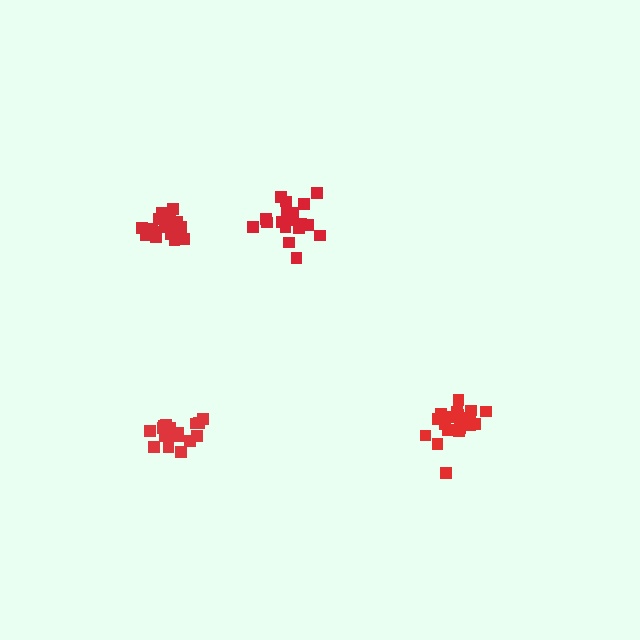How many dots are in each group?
Group 1: 19 dots, Group 2: 21 dots, Group 3: 18 dots, Group 4: 19 dots (77 total).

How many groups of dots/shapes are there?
There are 4 groups.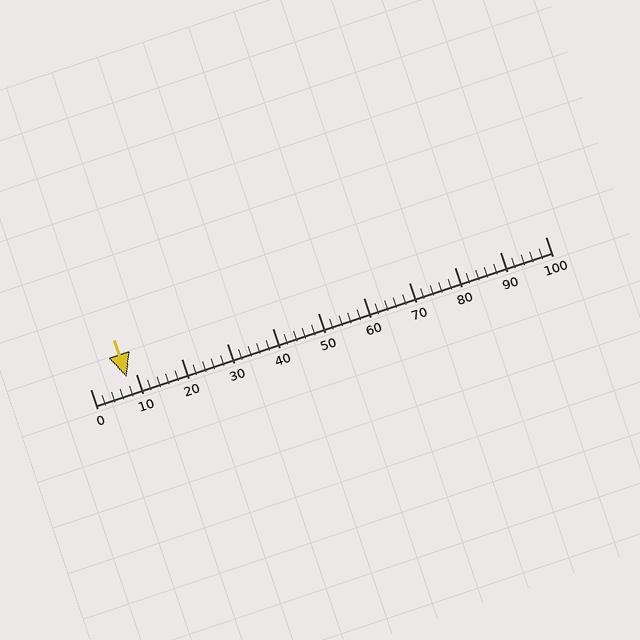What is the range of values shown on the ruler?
The ruler shows values from 0 to 100.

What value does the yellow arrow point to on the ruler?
The yellow arrow points to approximately 8.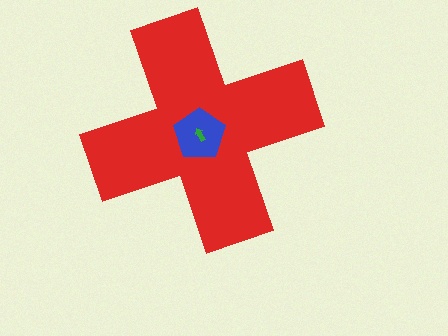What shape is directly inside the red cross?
The blue pentagon.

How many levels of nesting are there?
3.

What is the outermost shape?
The red cross.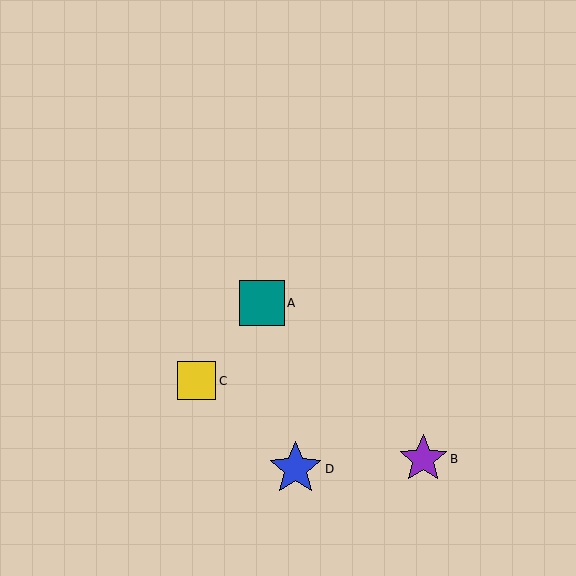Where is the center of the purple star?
The center of the purple star is at (423, 459).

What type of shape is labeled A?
Shape A is a teal square.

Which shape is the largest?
The blue star (labeled D) is the largest.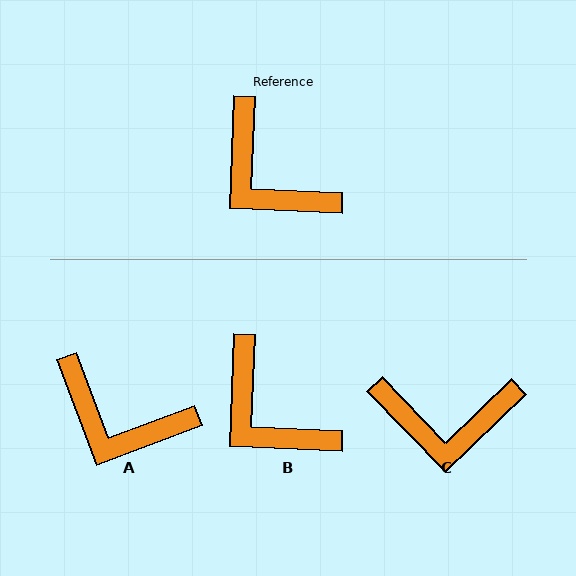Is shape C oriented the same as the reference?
No, it is off by about 46 degrees.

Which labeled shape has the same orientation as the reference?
B.